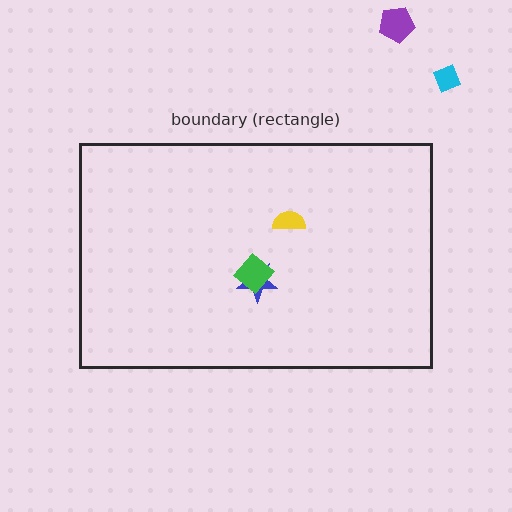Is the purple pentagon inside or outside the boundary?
Outside.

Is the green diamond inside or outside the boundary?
Inside.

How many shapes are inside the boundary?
3 inside, 2 outside.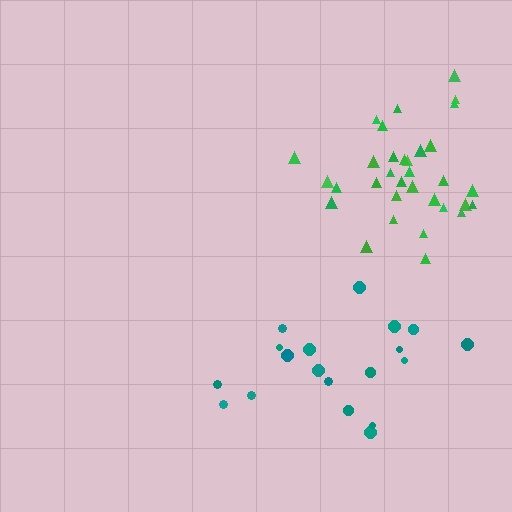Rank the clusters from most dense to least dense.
green, teal.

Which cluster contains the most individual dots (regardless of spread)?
Green (33).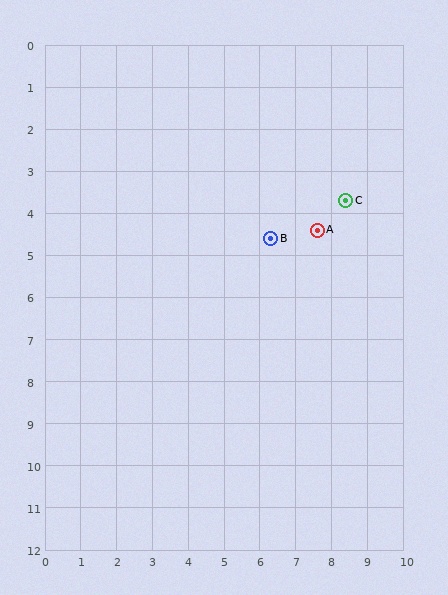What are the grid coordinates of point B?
Point B is at approximately (6.3, 4.6).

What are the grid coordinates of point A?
Point A is at approximately (7.6, 4.4).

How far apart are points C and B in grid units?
Points C and B are about 2.3 grid units apart.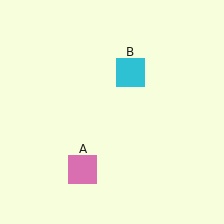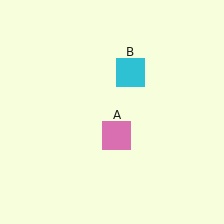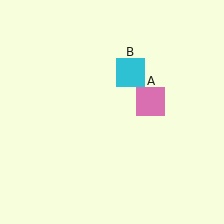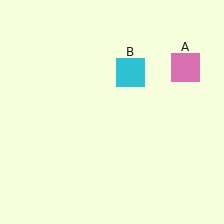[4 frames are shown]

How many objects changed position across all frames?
1 object changed position: pink square (object A).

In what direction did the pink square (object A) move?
The pink square (object A) moved up and to the right.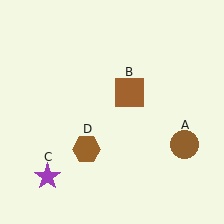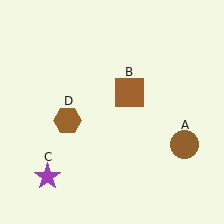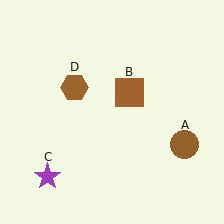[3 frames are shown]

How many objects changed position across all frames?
1 object changed position: brown hexagon (object D).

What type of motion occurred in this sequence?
The brown hexagon (object D) rotated clockwise around the center of the scene.